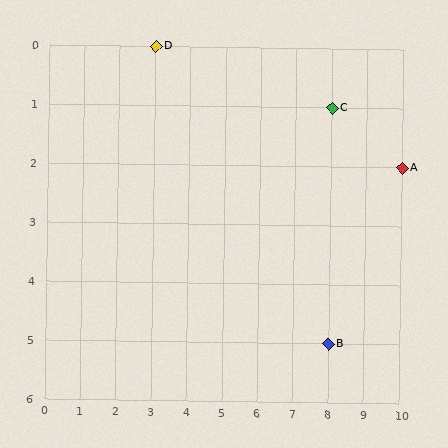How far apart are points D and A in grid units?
Points D and A are 7 columns and 2 rows apart (about 7.3 grid units diagonally).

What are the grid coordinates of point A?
Point A is at grid coordinates (10, 2).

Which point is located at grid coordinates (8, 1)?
Point C is at (8, 1).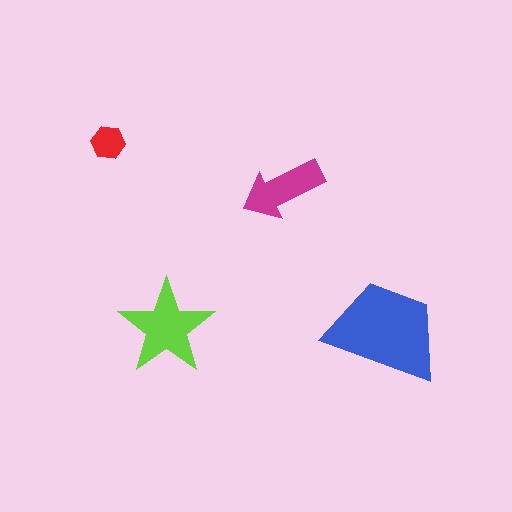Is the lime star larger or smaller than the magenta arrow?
Larger.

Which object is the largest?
The blue trapezoid.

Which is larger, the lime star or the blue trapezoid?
The blue trapezoid.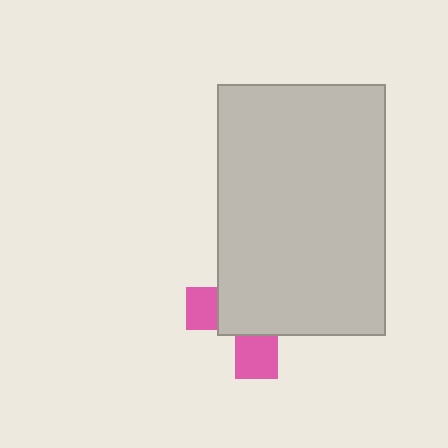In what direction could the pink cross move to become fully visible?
The pink cross could move toward the lower-left. That would shift it out from behind the light gray rectangle entirely.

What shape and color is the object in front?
The object in front is a light gray rectangle.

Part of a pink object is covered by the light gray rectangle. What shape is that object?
It is a cross.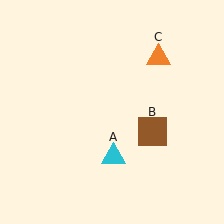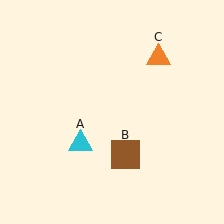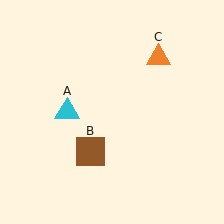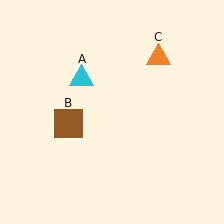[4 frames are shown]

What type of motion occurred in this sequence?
The cyan triangle (object A), brown square (object B) rotated clockwise around the center of the scene.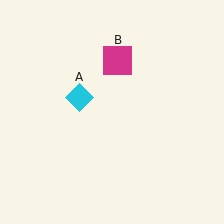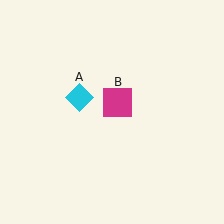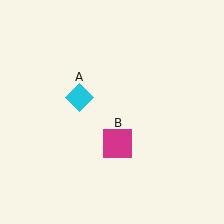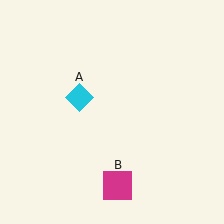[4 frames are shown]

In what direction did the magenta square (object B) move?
The magenta square (object B) moved down.